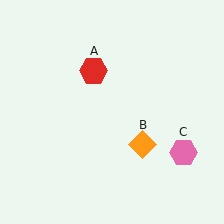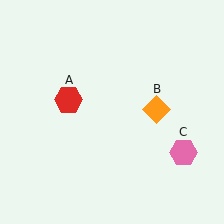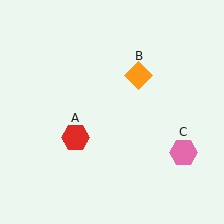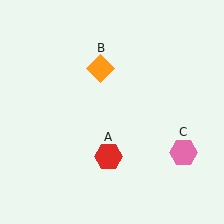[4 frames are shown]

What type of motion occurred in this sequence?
The red hexagon (object A), orange diamond (object B) rotated counterclockwise around the center of the scene.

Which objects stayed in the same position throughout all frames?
Pink hexagon (object C) remained stationary.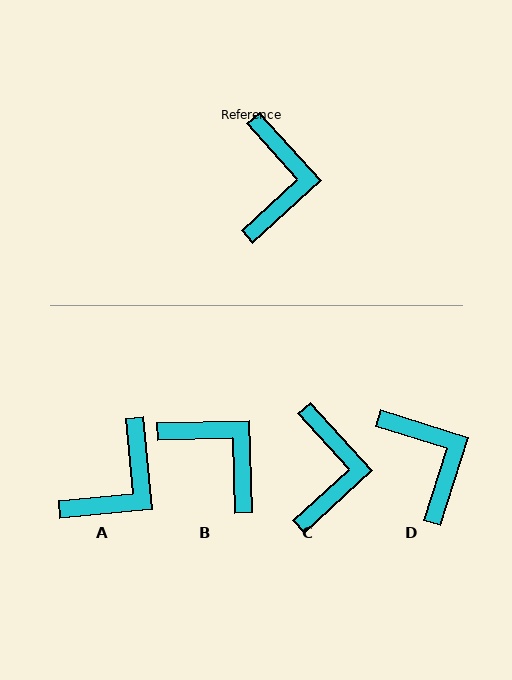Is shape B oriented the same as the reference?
No, it is off by about 49 degrees.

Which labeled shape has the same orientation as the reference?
C.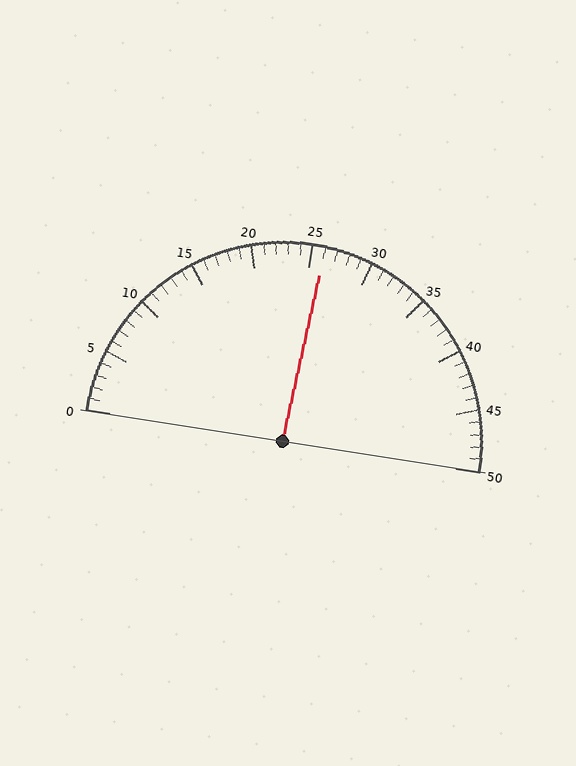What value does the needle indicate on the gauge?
The needle indicates approximately 26.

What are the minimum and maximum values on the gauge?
The gauge ranges from 0 to 50.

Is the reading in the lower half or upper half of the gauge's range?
The reading is in the upper half of the range (0 to 50).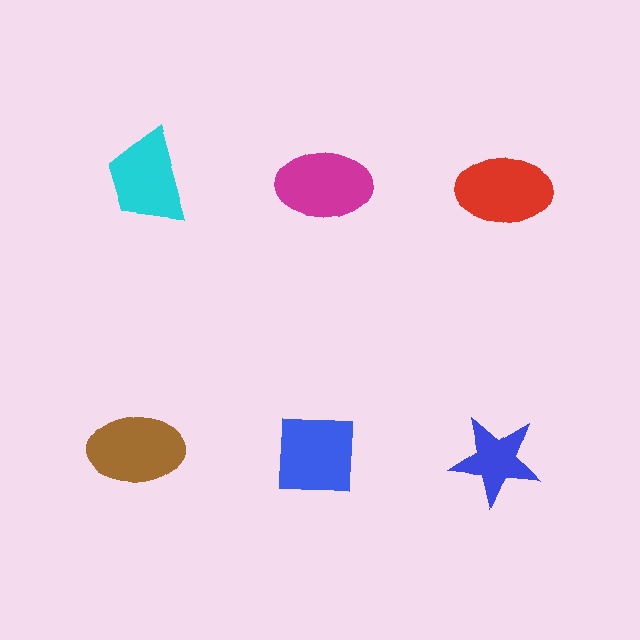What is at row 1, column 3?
A red ellipse.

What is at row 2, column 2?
A blue square.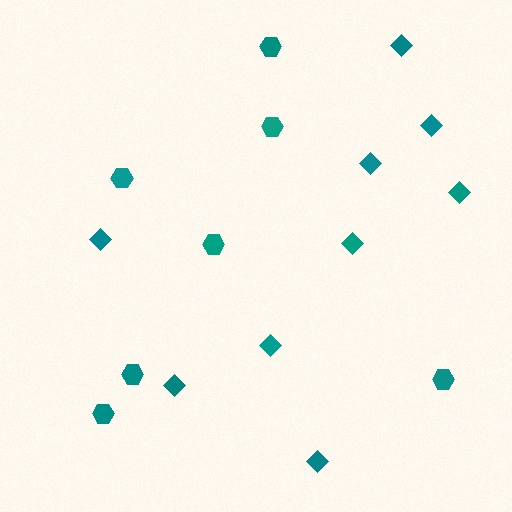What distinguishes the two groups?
There are 2 groups: one group of diamonds (9) and one group of hexagons (7).